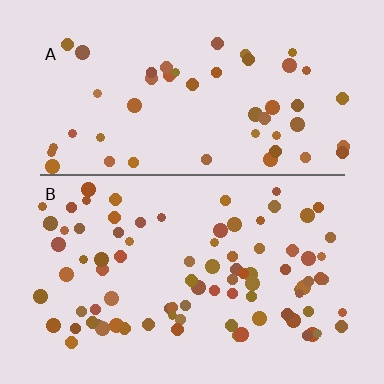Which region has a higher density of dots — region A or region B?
B (the bottom).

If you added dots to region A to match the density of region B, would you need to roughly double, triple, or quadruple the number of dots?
Approximately double.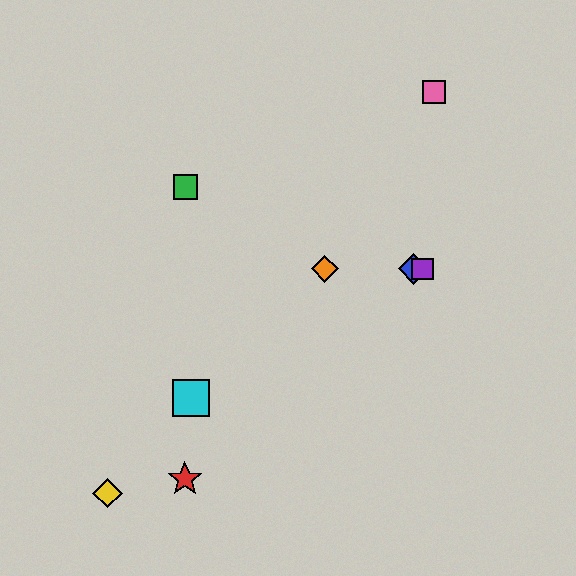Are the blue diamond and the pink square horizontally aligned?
No, the blue diamond is at y≈269 and the pink square is at y≈92.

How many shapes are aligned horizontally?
3 shapes (the blue diamond, the purple square, the orange diamond) are aligned horizontally.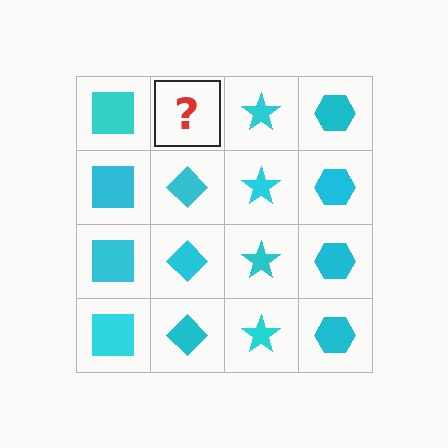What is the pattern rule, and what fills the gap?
The rule is that each column has a consistent shape. The gap should be filled with a cyan diamond.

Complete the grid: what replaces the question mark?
The question mark should be replaced with a cyan diamond.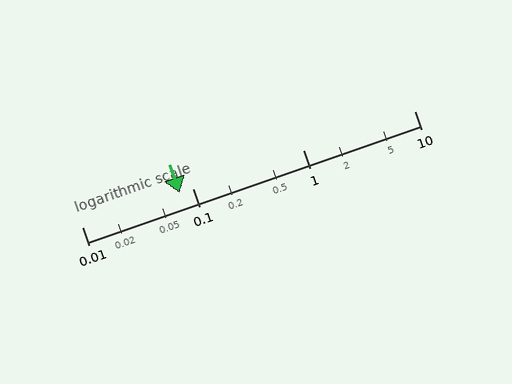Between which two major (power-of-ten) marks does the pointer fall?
The pointer is between 0.01 and 0.1.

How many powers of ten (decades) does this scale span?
The scale spans 3 decades, from 0.01 to 10.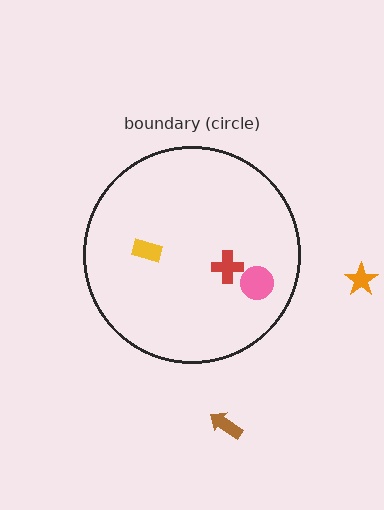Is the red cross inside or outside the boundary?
Inside.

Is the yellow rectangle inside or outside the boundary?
Inside.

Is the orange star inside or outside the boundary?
Outside.